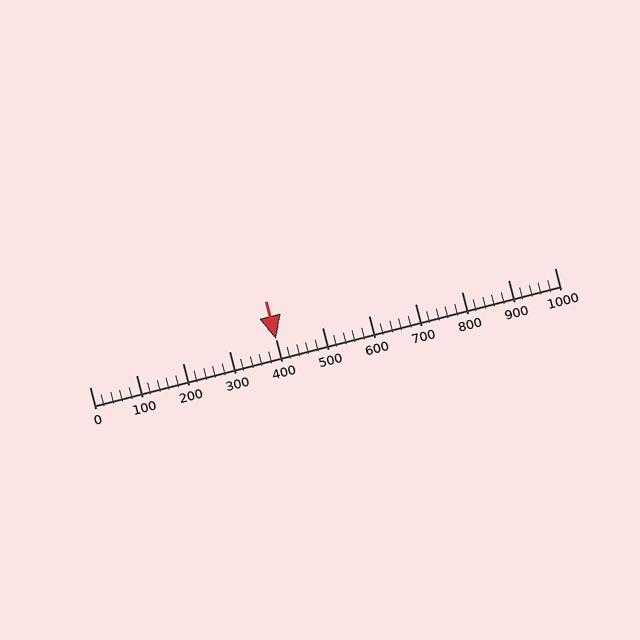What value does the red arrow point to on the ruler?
The red arrow points to approximately 400.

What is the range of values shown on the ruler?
The ruler shows values from 0 to 1000.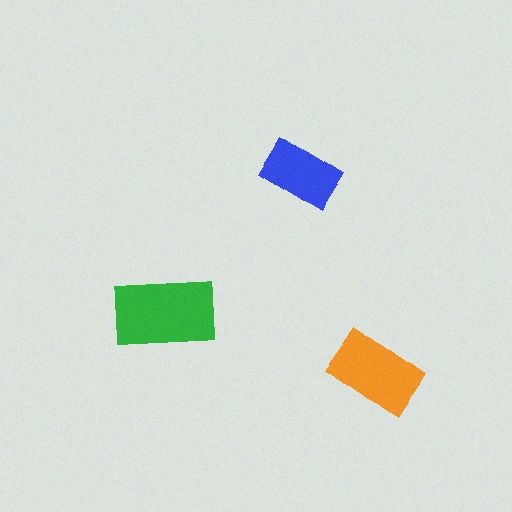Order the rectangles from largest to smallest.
the green one, the orange one, the blue one.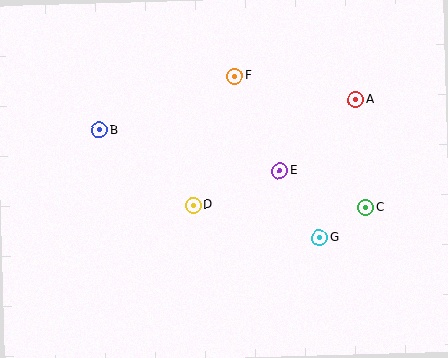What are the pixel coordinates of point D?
Point D is at (193, 205).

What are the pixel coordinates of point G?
Point G is at (320, 238).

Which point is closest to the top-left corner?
Point B is closest to the top-left corner.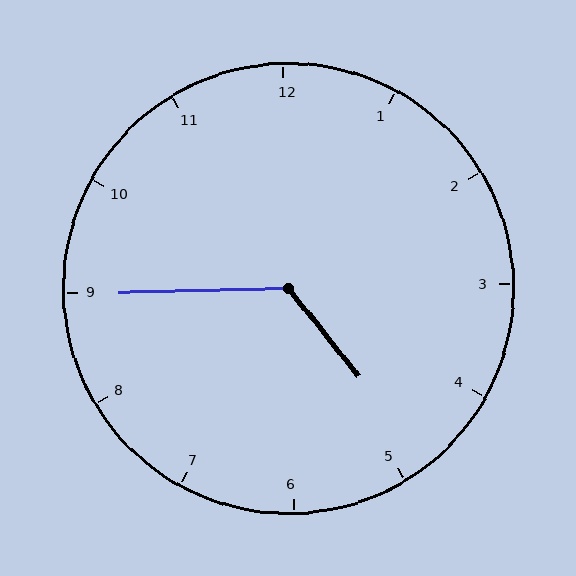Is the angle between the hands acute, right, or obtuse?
It is obtuse.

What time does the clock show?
4:45.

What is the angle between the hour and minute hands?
Approximately 128 degrees.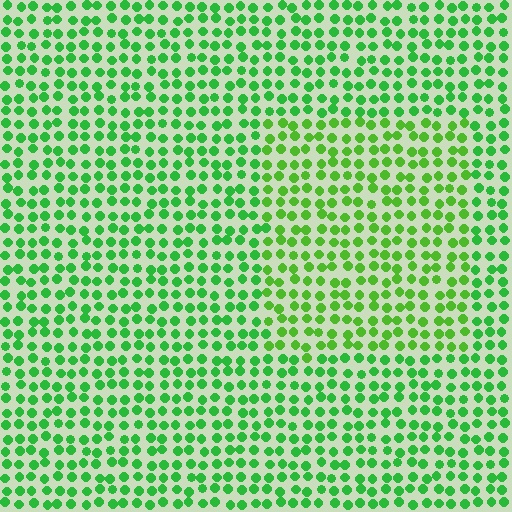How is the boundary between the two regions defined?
The boundary is defined purely by a slight shift in hue (about 21 degrees). Spacing, size, and orientation are identical on both sides.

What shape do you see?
I see a rectangle.